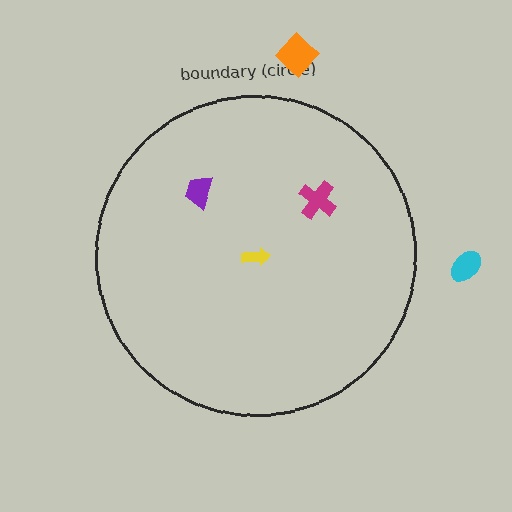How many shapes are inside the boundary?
3 inside, 2 outside.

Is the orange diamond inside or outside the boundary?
Outside.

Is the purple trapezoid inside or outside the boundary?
Inside.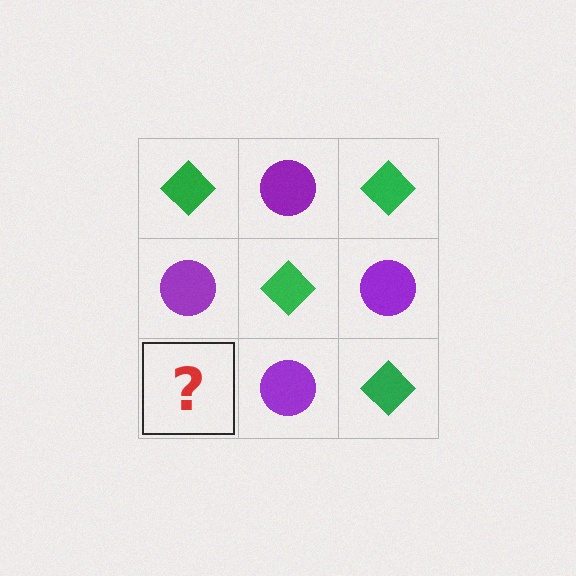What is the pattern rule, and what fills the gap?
The rule is that it alternates green diamond and purple circle in a checkerboard pattern. The gap should be filled with a green diamond.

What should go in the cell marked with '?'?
The missing cell should contain a green diamond.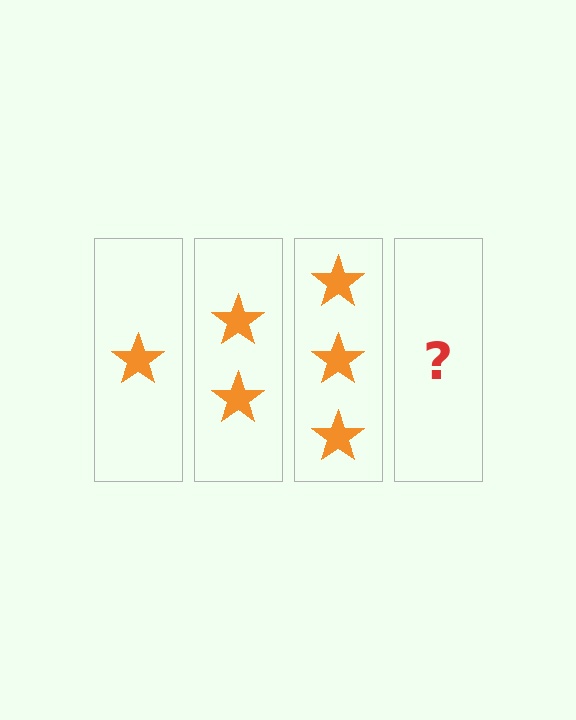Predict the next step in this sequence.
The next step is 4 stars.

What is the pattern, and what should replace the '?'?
The pattern is that each step adds one more star. The '?' should be 4 stars.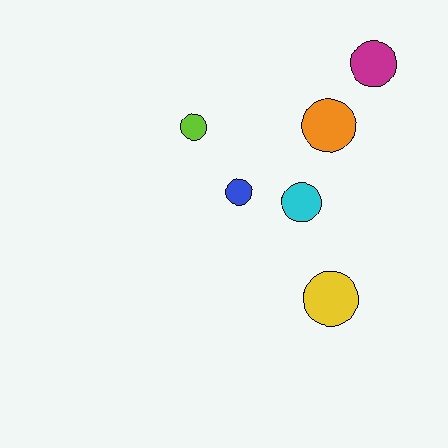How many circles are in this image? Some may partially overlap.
There are 6 circles.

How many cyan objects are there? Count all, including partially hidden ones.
There is 1 cyan object.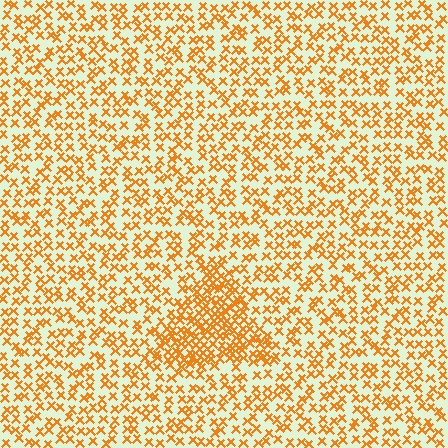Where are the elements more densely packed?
The elements are more densely packed inside the triangle boundary.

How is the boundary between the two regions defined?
The boundary is defined by a change in element density (approximately 2.0x ratio). All elements are the same color, size, and shape.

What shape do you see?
I see a triangle.